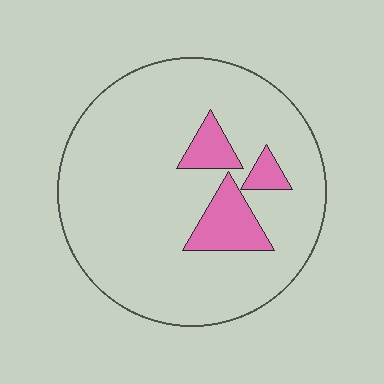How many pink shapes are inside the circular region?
3.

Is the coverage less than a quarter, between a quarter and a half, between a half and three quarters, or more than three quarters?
Less than a quarter.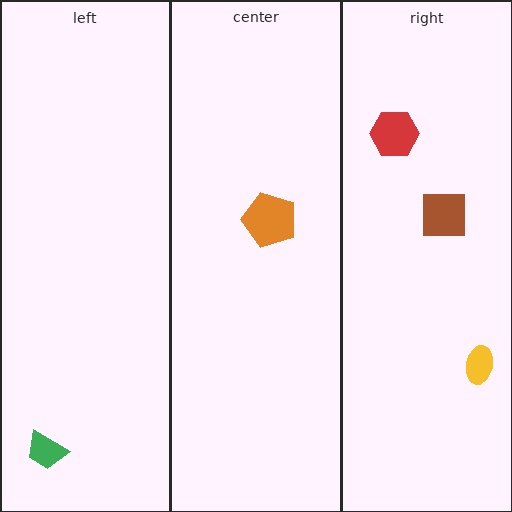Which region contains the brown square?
The right region.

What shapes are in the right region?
The yellow ellipse, the brown square, the red hexagon.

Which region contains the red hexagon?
The right region.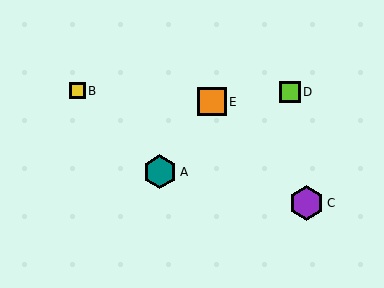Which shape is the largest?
The teal hexagon (labeled A) is the largest.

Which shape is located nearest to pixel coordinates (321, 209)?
The purple hexagon (labeled C) at (307, 203) is nearest to that location.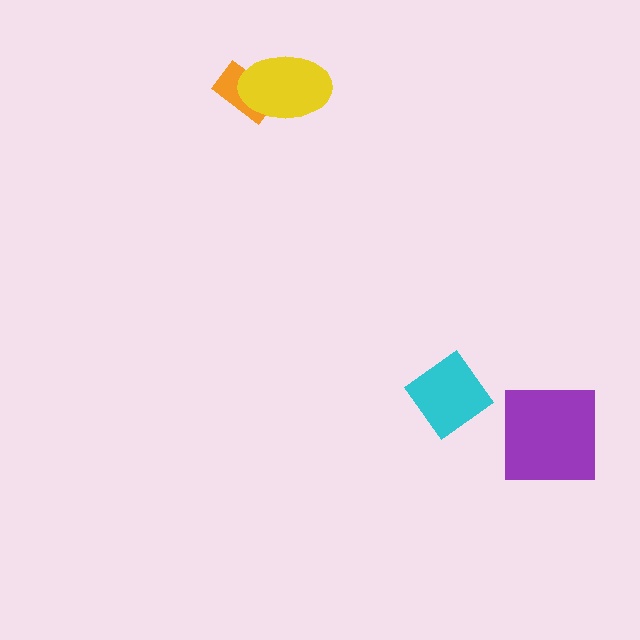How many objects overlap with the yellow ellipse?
1 object overlaps with the yellow ellipse.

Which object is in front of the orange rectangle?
The yellow ellipse is in front of the orange rectangle.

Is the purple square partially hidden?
No, no other shape covers it.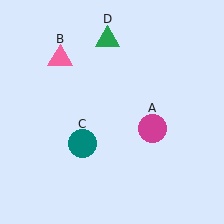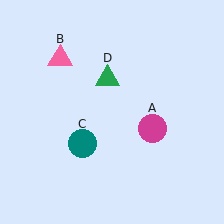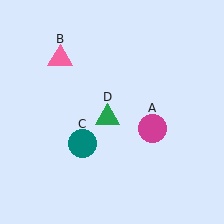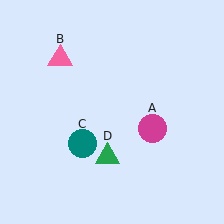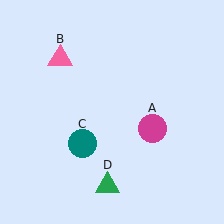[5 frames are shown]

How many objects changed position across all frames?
1 object changed position: green triangle (object D).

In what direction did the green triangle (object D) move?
The green triangle (object D) moved down.